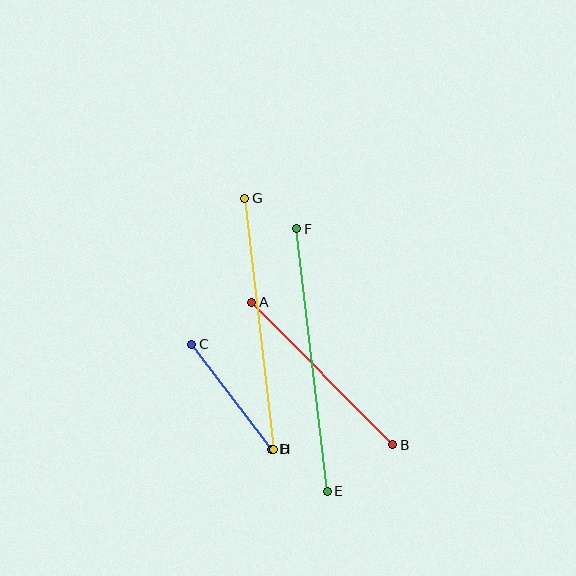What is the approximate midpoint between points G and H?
The midpoint is at approximately (259, 324) pixels.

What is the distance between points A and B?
The distance is approximately 201 pixels.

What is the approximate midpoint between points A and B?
The midpoint is at approximately (322, 373) pixels.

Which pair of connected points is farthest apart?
Points E and F are farthest apart.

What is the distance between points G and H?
The distance is approximately 253 pixels.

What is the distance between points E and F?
The distance is approximately 264 pixels.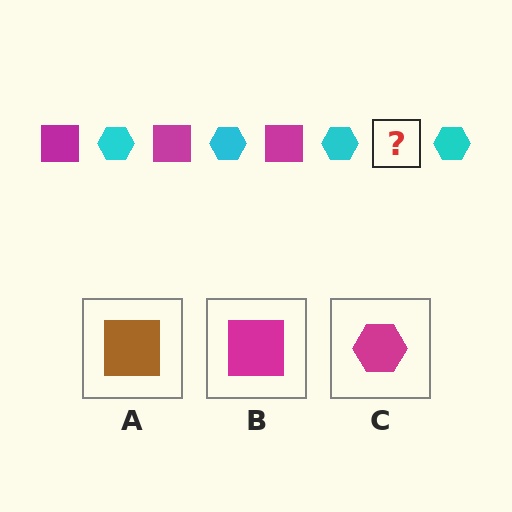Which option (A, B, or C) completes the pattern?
B.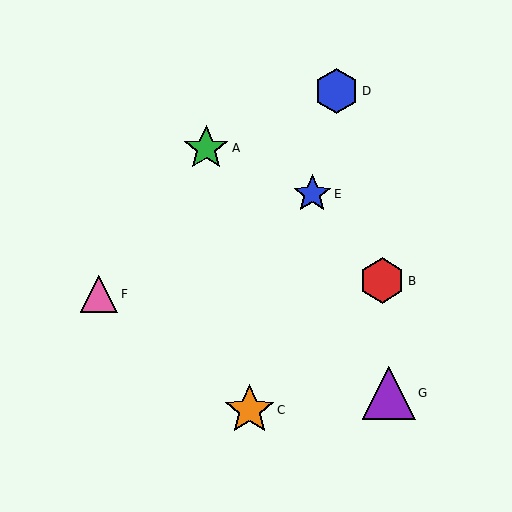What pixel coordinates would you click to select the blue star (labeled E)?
Click at (312, 194) to select the blue star E.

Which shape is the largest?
The purple triangle (labeled G) is the largest.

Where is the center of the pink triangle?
The center of the pink triangle is at (99, 294).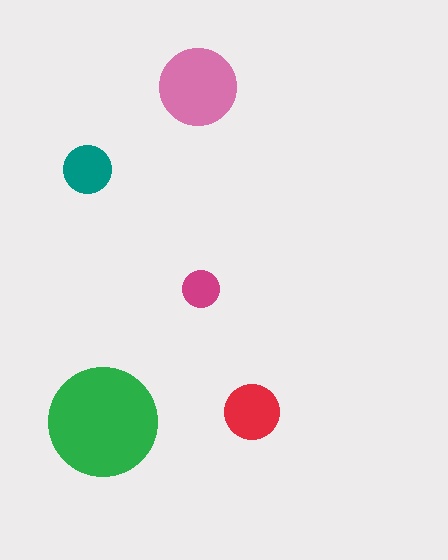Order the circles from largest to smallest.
the green one, the pink one, the red one, the teal one, the magenta one.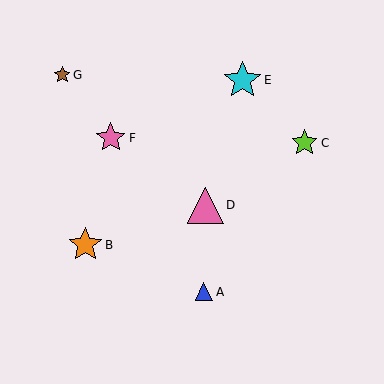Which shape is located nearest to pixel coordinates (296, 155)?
The lime star (labeled C) at (305, 143) is nearest to that location.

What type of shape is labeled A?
Shape A is a blue triangle.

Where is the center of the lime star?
The center of the lime star is at (305, 143).